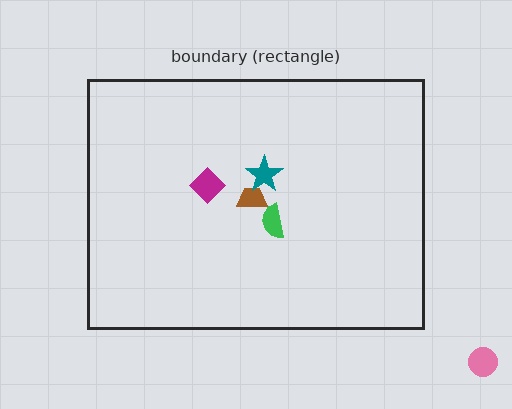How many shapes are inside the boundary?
4 inside, 1 outside.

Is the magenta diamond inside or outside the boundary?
Inside.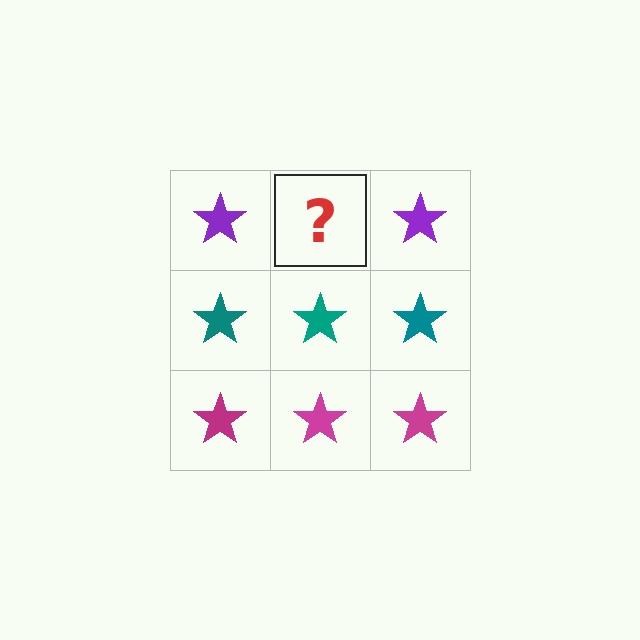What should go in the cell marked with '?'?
The missing cell should contain a purple star.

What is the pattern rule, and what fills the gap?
The rule is that each row has a consistent color. The gap should be filled with a purple star.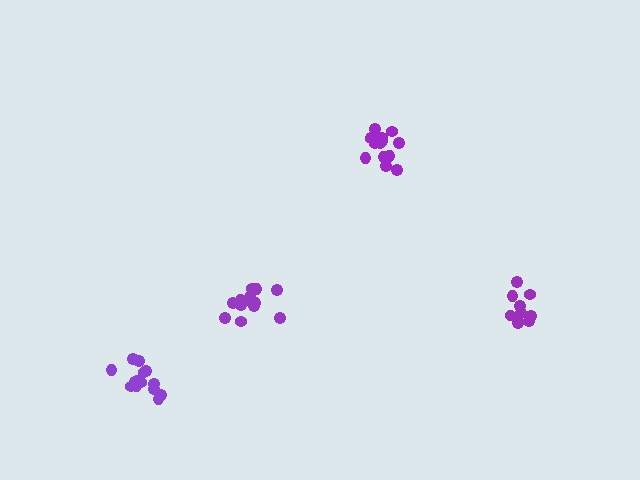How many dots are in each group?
Group 1: 14 dots, Group 2: 14 dots, Group 3: 9 dots, Group 4: 14 dots (51 total).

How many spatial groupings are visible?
There are 4 spatial groupings.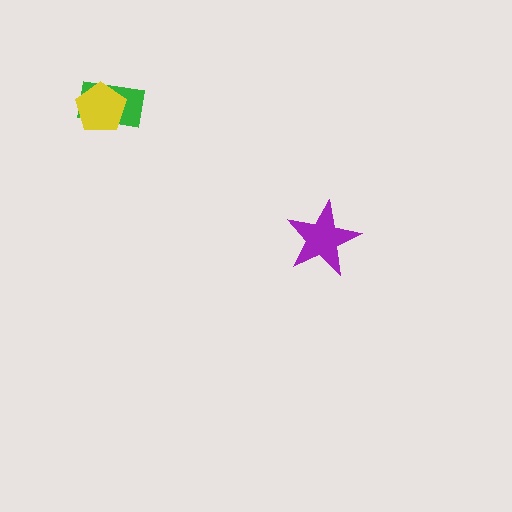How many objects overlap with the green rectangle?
1 object overlaps with the green rectangle.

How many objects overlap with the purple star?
0 objects overlap with the purple star.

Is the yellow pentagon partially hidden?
No, no other shape covers it.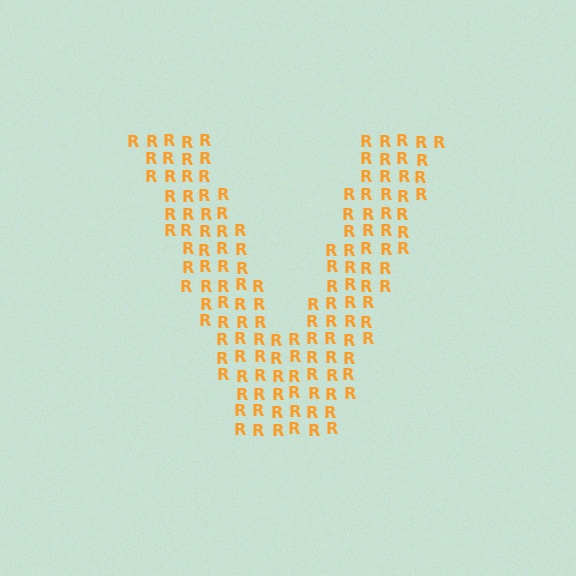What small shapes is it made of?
It is made of small letter R's.